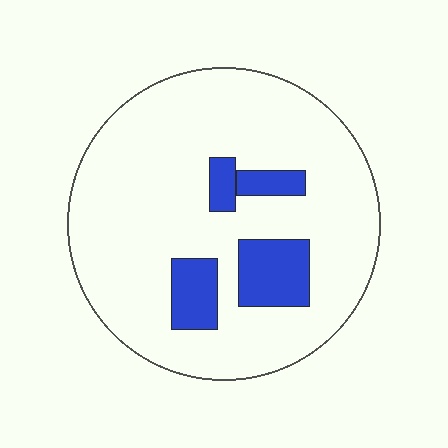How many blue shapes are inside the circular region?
4.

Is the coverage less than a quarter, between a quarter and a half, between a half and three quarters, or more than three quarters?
Less than a quarter.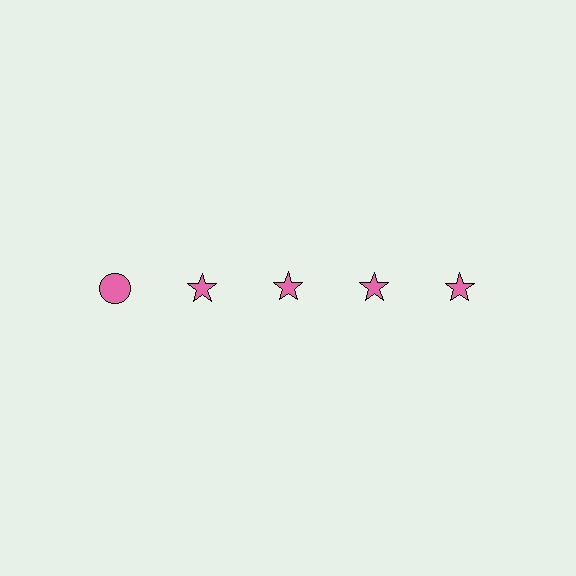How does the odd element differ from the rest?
It has a different shape: circle instead of star.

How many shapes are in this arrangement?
There are 5 shapes arranged in a grid pattern.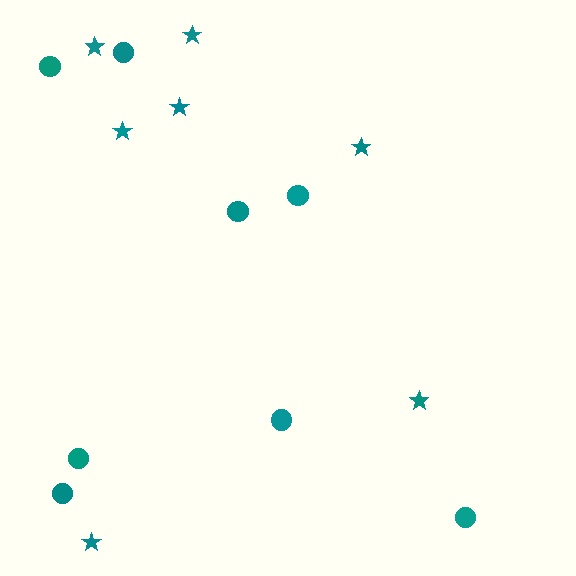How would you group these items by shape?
There are 2 groups: one group of circles (8) and one group of stars (7).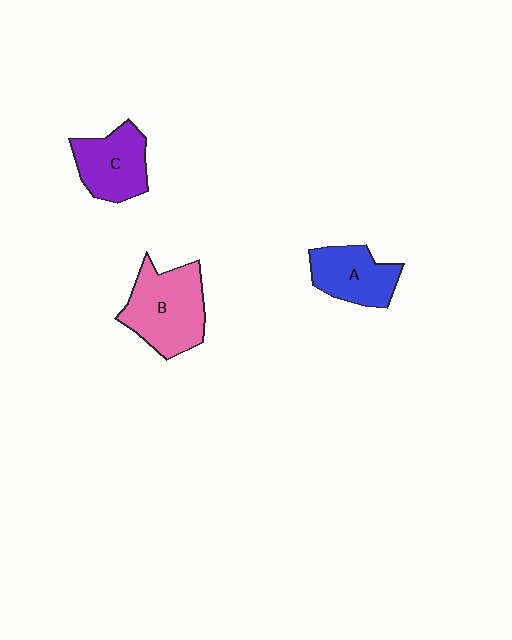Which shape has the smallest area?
Shape A (blue).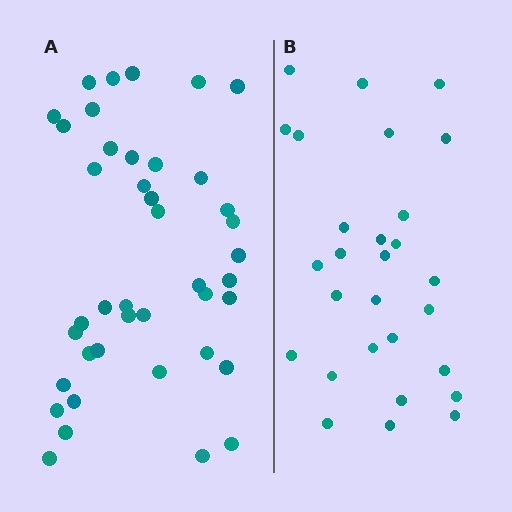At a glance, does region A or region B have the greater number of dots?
Region A (the left region) has more dots.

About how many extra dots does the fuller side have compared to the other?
Region A has approximately 15 more dots than region B.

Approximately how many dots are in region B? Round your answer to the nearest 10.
About 30 dots. (The exact count is 28, which rounds to 30.)